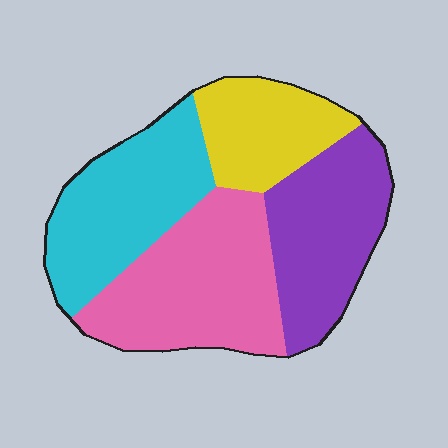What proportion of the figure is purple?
Purple covers around 25% of the figure.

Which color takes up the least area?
Yellow, at roughly 15%.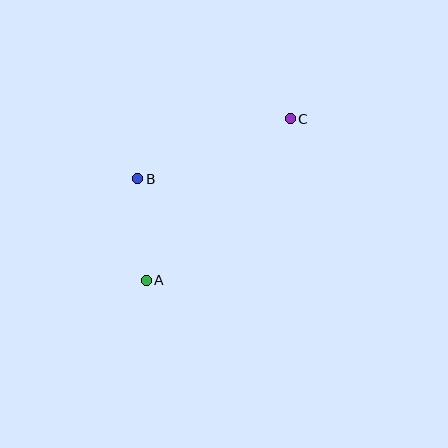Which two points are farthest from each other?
Points A and C are farthest from each other.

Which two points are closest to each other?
Points A and B are closest to each other.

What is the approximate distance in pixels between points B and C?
The distance between B and C is approximately 164 pixels.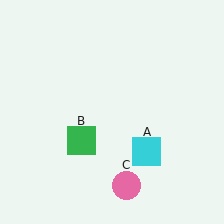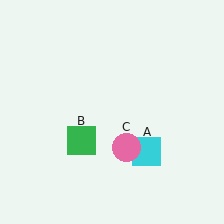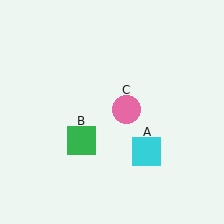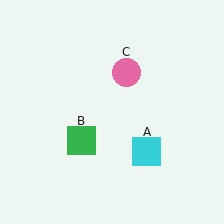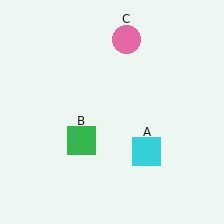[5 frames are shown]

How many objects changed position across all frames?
1 object changed position: pink circle (object C).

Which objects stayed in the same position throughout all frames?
Cyan square (object A) and green square (object B) remained stationary.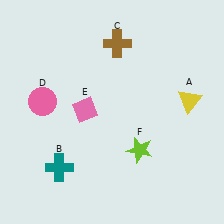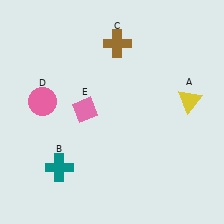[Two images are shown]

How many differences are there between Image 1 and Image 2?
There is 1 difference between the two images.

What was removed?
The lime star (F) was removed in Image 2.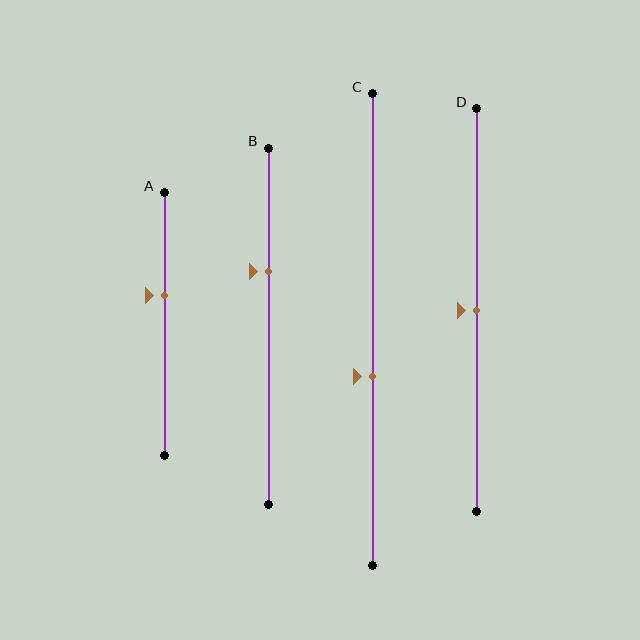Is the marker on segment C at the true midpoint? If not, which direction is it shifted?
No, the marker on segment C is shifted downward by about 10% of the segment length.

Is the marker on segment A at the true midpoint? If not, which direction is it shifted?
No, the marker on segment A is shifted upward by about 11% of the segment length.